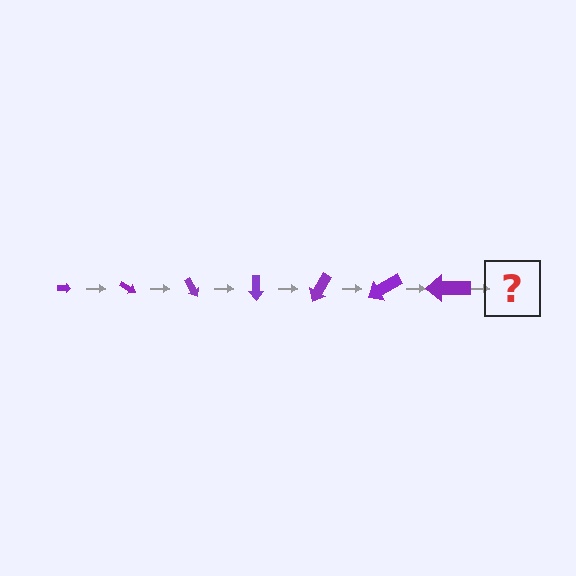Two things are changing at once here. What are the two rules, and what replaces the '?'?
The two rules are that the arrow grows larger each step and it rotates 30 degrees each step. The '?' should be an arrow, larger than the previous one and rotated 210 degrees from the start.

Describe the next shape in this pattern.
It should be an arrow, larger than the previous one and rotated 210 degrees from the start.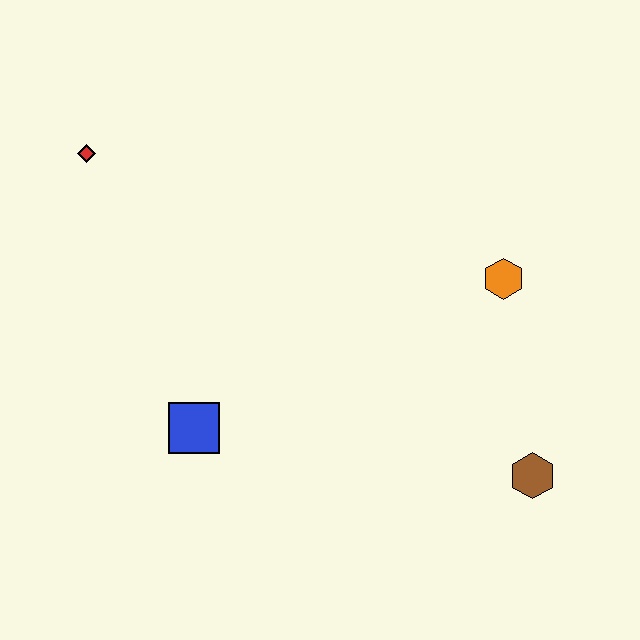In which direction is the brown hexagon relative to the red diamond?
The brown hexagon is to the right of the red diamond.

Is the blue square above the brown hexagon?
Yes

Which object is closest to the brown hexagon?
The orange hexagon is closest to the brown hexagon.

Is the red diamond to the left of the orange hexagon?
Yes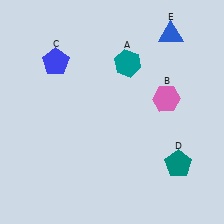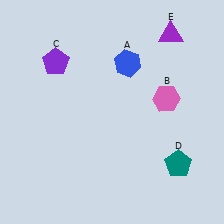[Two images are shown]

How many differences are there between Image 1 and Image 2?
There are 3 differences between the two images.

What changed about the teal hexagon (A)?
In Image 1, A is teal. In Image 2, it changed to blue.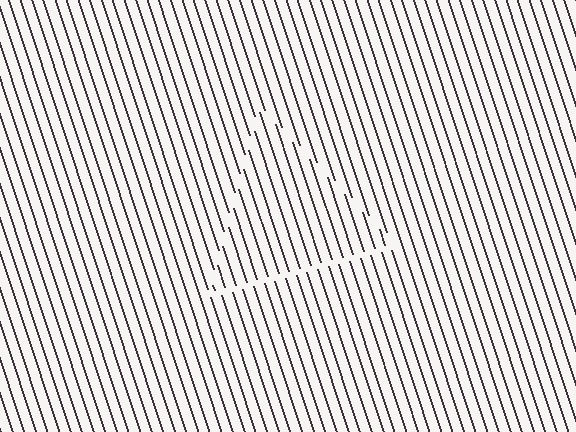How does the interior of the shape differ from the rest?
The interior of the shape contains the same grating, shifted by half a period — the contour is defined by the phase discontinuity where line-ends from the inner and outer gratings abut.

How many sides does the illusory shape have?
3 sides — the line-ends trace a triangle.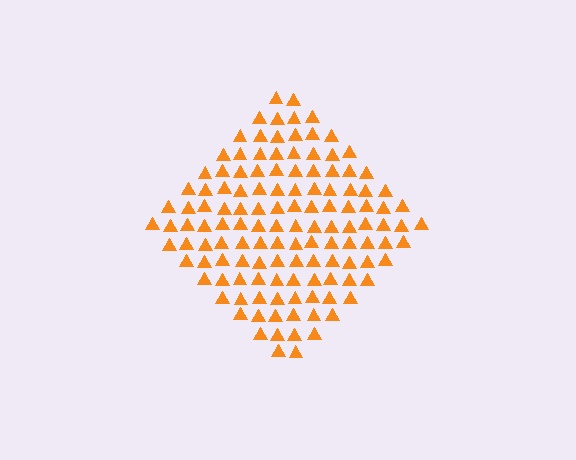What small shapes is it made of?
It is made of small triangles.